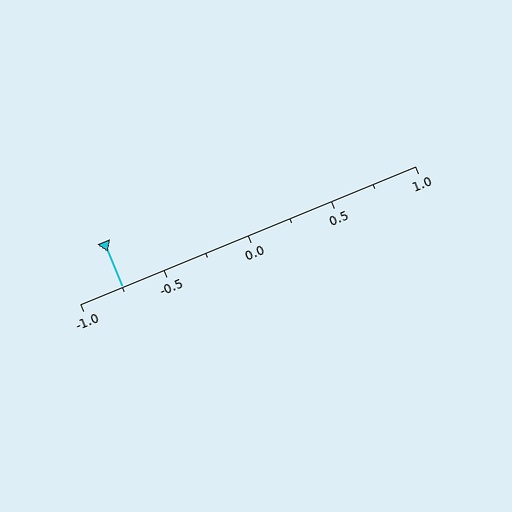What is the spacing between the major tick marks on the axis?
The major ticks are spaced 0.5 apart.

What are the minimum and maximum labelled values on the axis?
The axis runs from -1.0 to 1.0.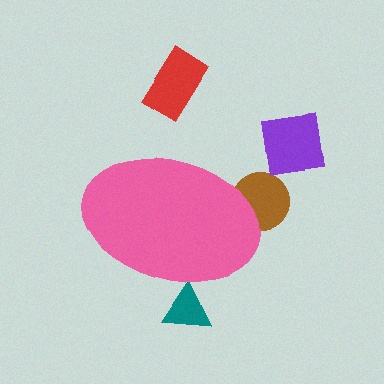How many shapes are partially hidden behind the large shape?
2 shapes are partially hidden.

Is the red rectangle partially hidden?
No, the red rectangle is fully visible.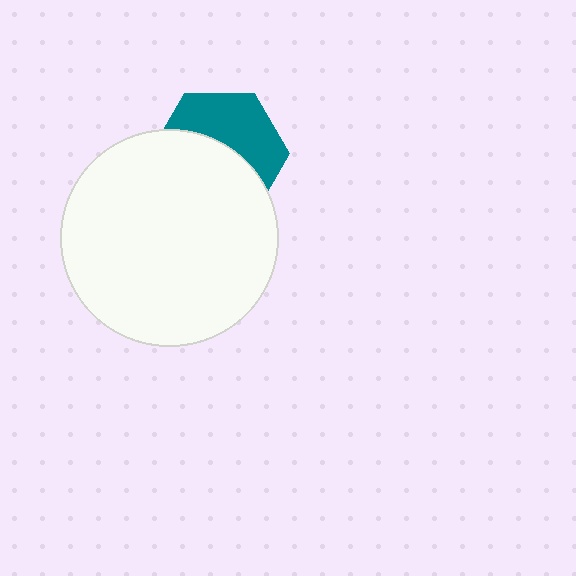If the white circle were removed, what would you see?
You would see the complete teal hexagon.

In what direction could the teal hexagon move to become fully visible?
The teal hexagon could move up. That would shift it out from behind the white circle entirely.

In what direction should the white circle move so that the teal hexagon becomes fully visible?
The white circle should move down. That is the shortest direction to clear the overlap and leave the teal hexagon fully visible.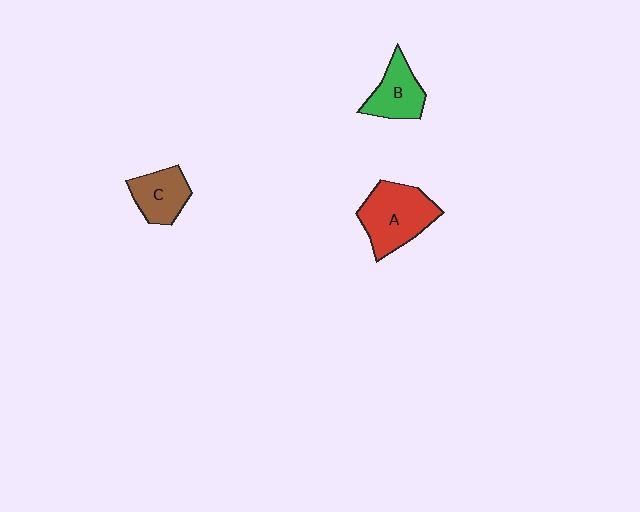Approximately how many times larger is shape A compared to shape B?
Approximately 1.5 times.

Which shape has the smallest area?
Shape C (brown).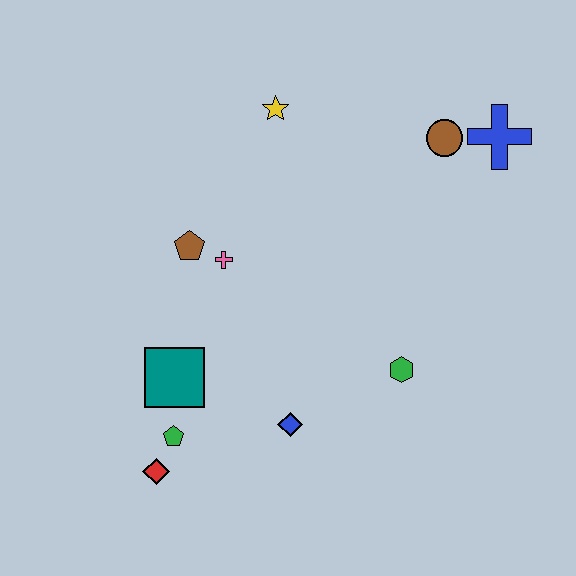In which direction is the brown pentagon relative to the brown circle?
The brown pentagon is to the left of the brown circle.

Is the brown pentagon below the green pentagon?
No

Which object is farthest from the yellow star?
The red diamond is farthest from the yellow star.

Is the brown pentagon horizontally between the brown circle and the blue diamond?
No